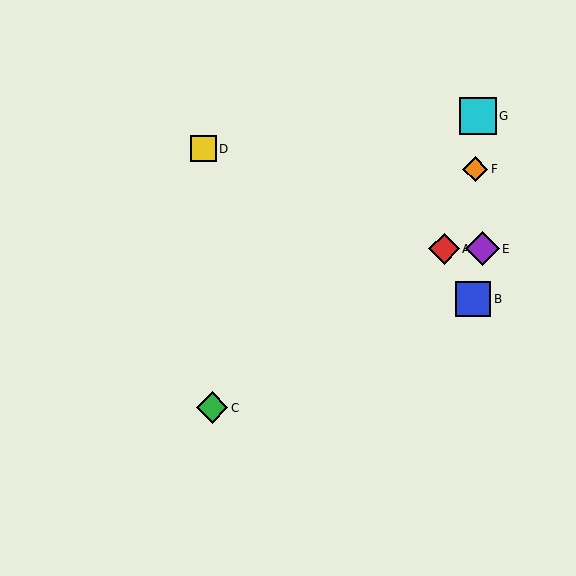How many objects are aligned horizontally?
2 objects (A, E) are aligned horizontally.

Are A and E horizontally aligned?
Yes, both are at y≈249.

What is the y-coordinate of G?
Object G is at y≈116.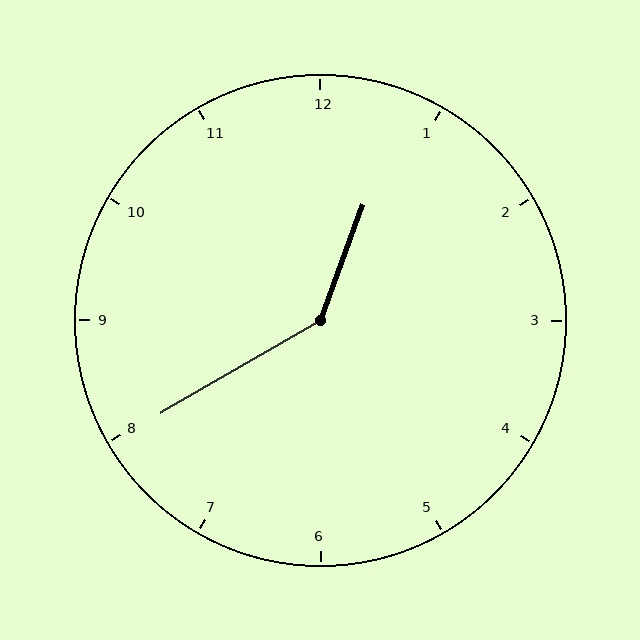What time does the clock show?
12:40.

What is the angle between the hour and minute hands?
Approximately 140 degrees.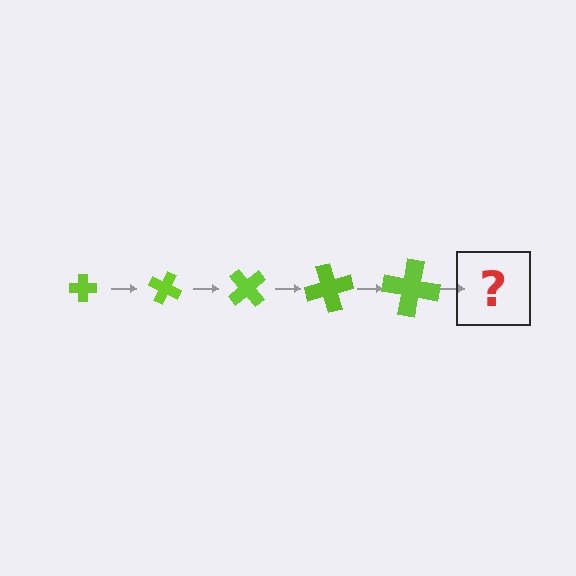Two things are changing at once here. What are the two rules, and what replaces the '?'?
The two rules are that the cross grows larger each step and it rotates 25 degrees each step. The '?' should be a cross, larger than the previous one and rotated 125 degrees from the start.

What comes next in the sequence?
The next element should be a cross, larger than the previous one and rotated 125 degrees from the start.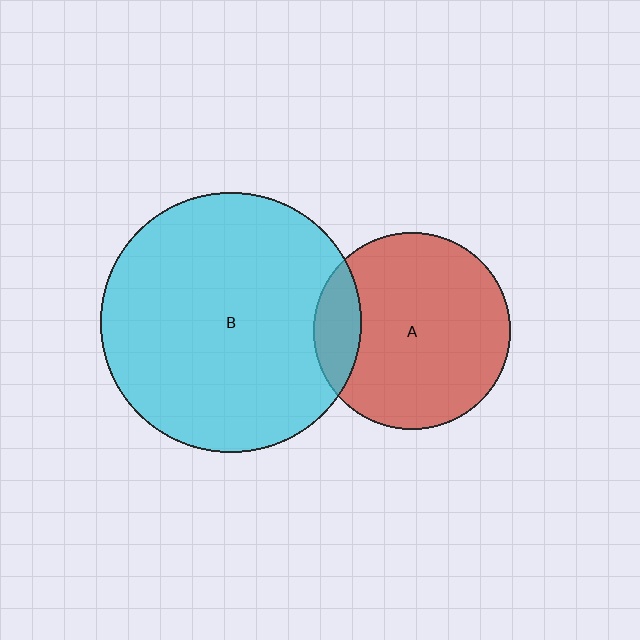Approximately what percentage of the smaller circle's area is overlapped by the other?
Approximately 15%.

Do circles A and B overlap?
Yes.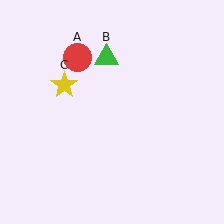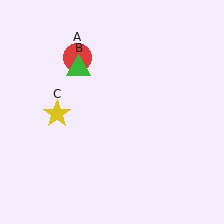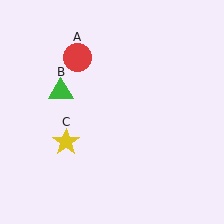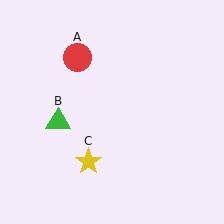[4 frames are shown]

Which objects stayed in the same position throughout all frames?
Red circle (object A) remained stationary.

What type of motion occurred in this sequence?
The green triangle (object B), yellow star (object C) rotated counterclockwise around the center of the scene.